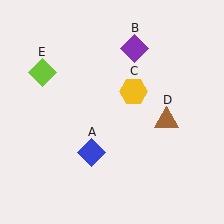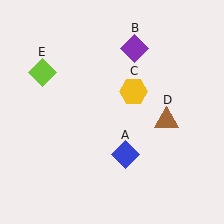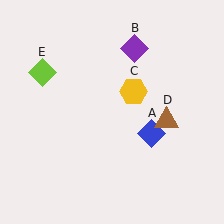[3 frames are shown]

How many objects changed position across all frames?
1 object changed position: blue diamond (object A).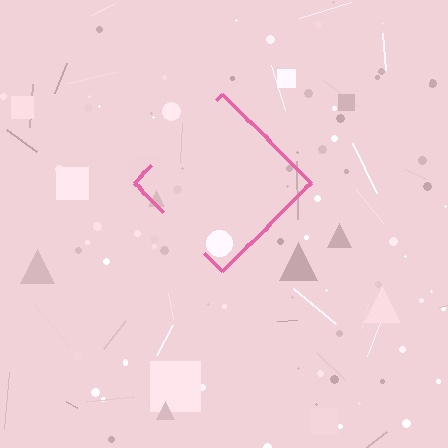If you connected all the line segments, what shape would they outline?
They would outline a diamond.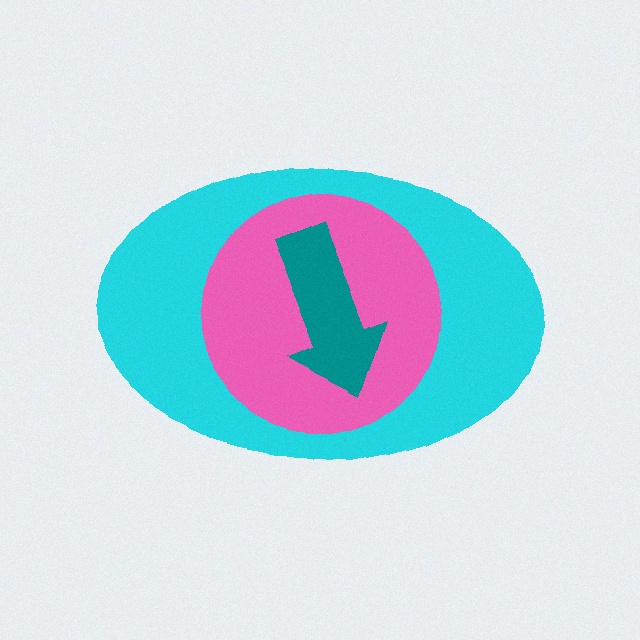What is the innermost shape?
The teal arrow.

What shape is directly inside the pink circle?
The teal arrow.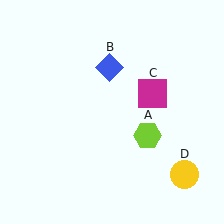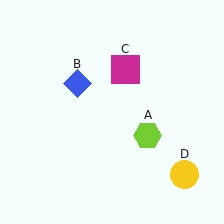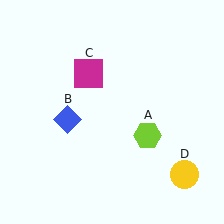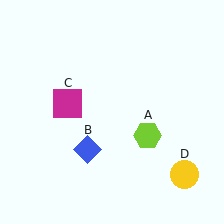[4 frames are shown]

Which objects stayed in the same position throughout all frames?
Lime hexagon (object A) and yellow circle (object D) remained stationary.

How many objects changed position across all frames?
2 objects changed position: blue diamond (object B), magenta square (object C).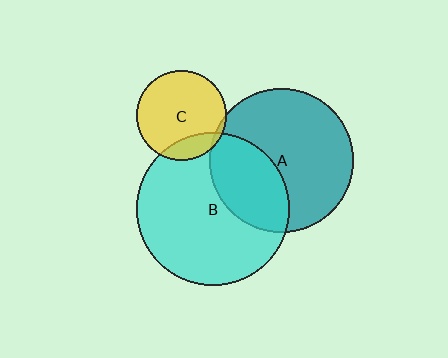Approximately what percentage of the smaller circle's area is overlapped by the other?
Approximately 35%.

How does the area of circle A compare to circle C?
Approximately 2.6 times.